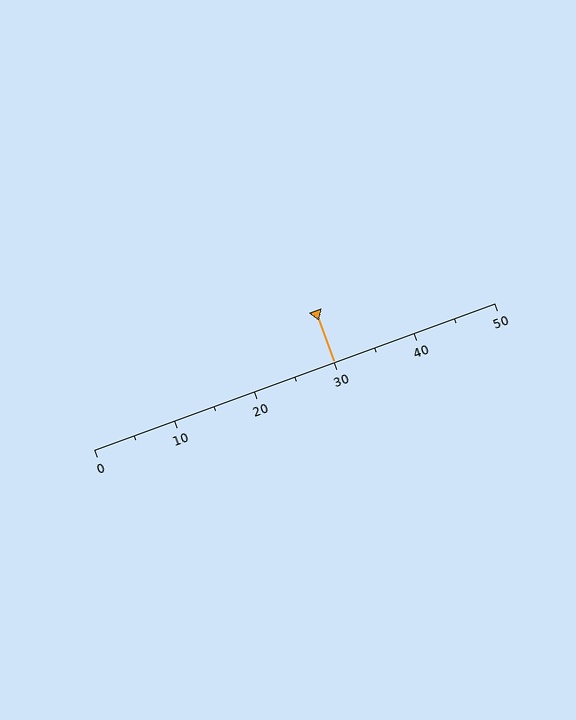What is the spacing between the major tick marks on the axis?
The major ticks are spaced 10 apart.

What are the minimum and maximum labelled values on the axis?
The axis runs from 0 to 50.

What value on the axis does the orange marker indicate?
The marker indicates approximately 30.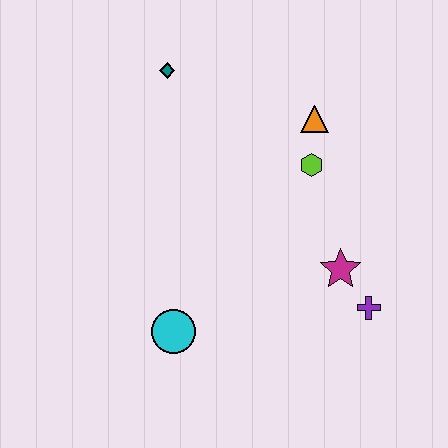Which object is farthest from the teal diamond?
The purple cross is farthest from the teal diamond.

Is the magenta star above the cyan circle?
Yes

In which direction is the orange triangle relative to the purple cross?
The orange triangle is above the purple cross.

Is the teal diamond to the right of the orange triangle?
No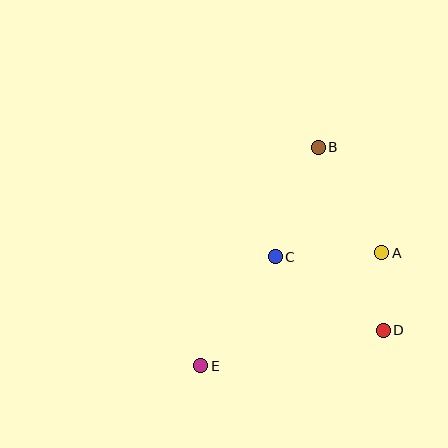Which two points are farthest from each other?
Points B and E are farthest from each other.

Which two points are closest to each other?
Points A and D are closest to each other.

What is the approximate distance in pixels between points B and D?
The distance between B and D is approximately 194 pixels.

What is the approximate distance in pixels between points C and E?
The distance between C and E is approximately 132 pixels.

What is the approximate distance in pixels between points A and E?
The distance between A and E is approximately 213 pixels.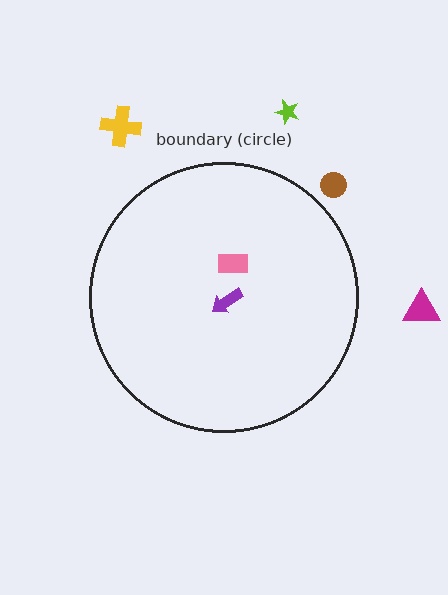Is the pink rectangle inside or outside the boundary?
Inside.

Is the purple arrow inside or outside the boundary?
Inside.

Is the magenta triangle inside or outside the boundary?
Outside.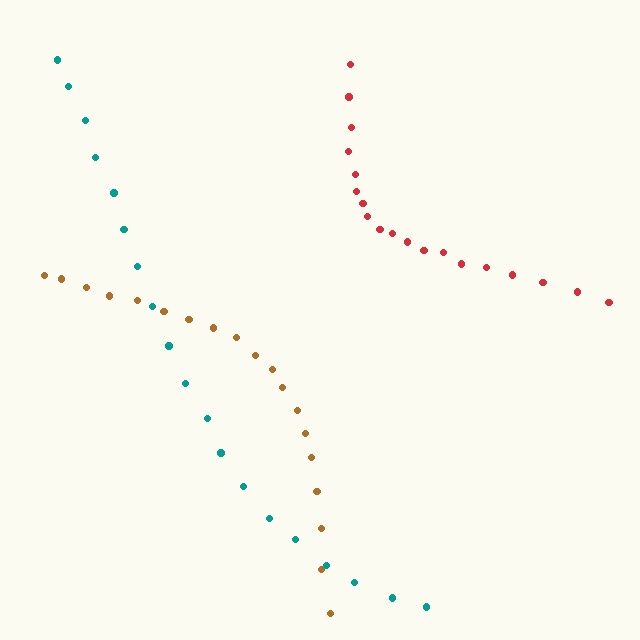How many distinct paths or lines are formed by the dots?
There are 3 distinct paths.